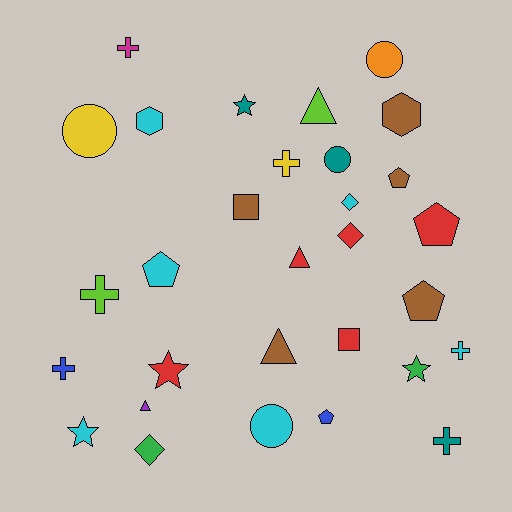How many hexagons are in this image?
There are 2 hexagons.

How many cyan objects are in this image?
There are 6 cyan objects.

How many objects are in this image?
There are 30 objects.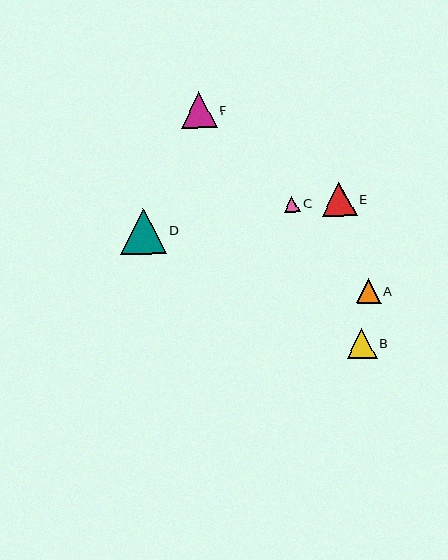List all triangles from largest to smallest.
From largest to smallest: D, F, E, B, A, C.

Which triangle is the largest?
Triangle D is the largest with a size of approximately 46 pixels.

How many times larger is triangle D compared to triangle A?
Triangle D is approximately 1.9 times the size of triangle A.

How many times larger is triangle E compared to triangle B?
Triangle E is approximately 1.2 times the size of triangle B.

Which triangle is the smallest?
Triangle C is the smallest with a size of approximately 16 pixels.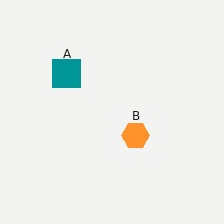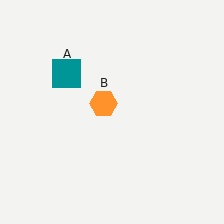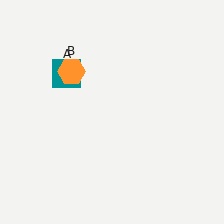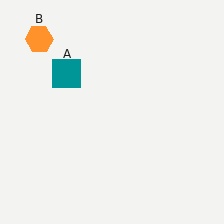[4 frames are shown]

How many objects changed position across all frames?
1 object changed position: orange hexagon (object B).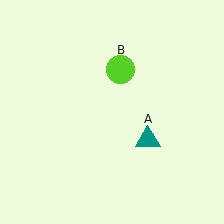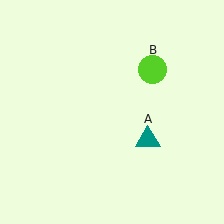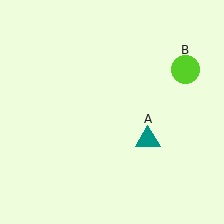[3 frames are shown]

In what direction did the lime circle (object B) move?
The lime circle (object B) moved right.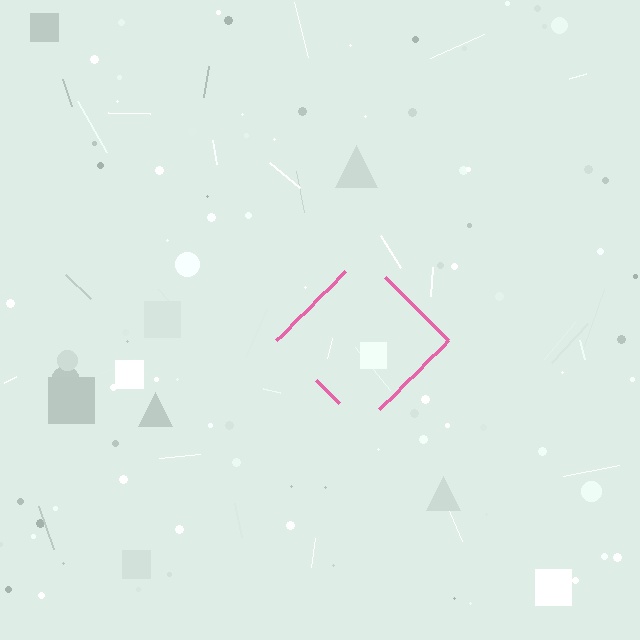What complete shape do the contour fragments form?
The contour fragments form a diamond.